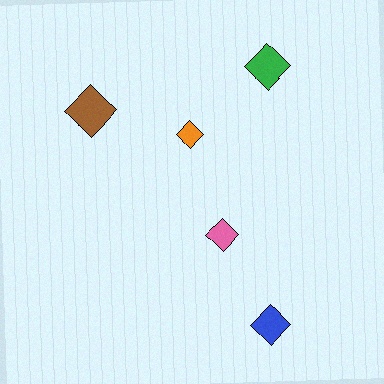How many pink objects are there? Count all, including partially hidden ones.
There is 1 pink object.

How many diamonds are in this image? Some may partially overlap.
There are 5 diamonds.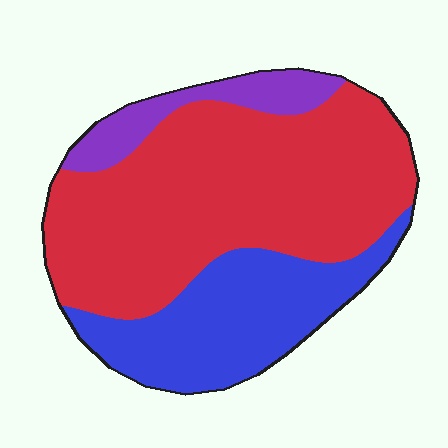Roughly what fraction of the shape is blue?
Blue takes up about one quarter (1/4) of the shape.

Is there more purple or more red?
Red.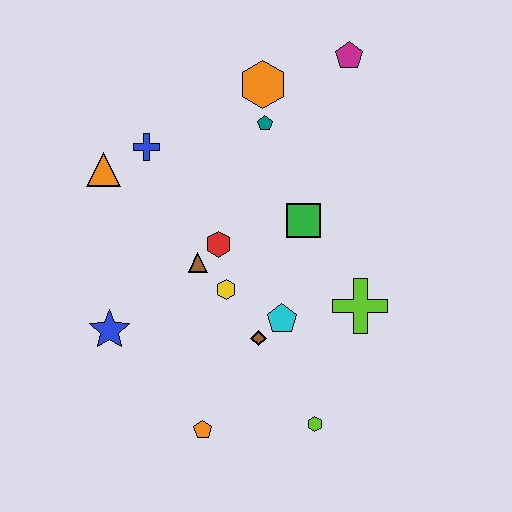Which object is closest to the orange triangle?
The blue cross is closest to the orange triangle.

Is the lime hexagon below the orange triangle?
Yes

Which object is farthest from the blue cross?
The lime hexagon is farthest from the blue cross.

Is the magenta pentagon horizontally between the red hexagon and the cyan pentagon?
No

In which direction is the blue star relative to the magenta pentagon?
The blue star is below the magenta pentagon.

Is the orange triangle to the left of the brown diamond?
Yes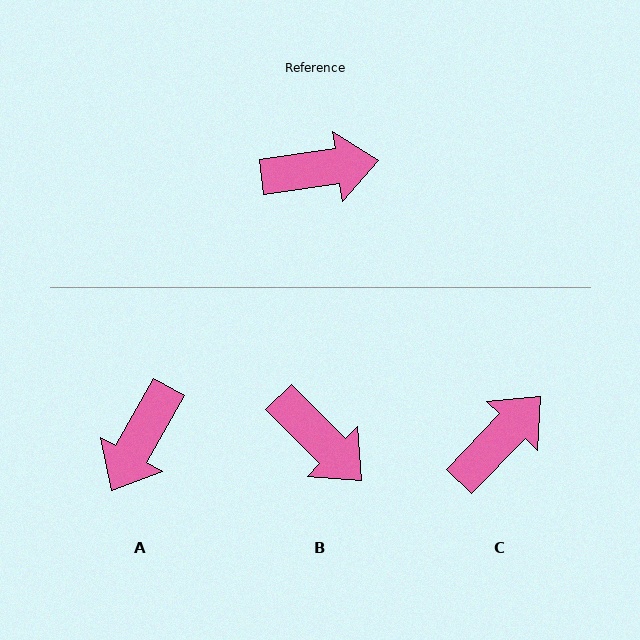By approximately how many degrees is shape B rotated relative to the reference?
Approximately 53 degrees clockwise.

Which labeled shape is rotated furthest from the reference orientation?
A, about 127 degrees away.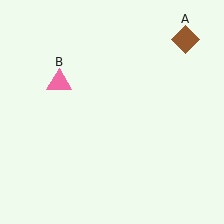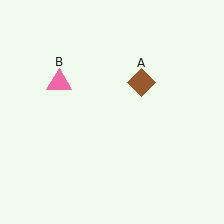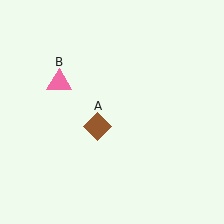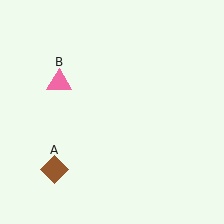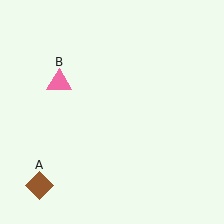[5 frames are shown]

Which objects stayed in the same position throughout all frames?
Pink triangle (object B) remained stationary.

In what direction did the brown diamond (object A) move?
The brown diamond (object A) moved down and to the left.